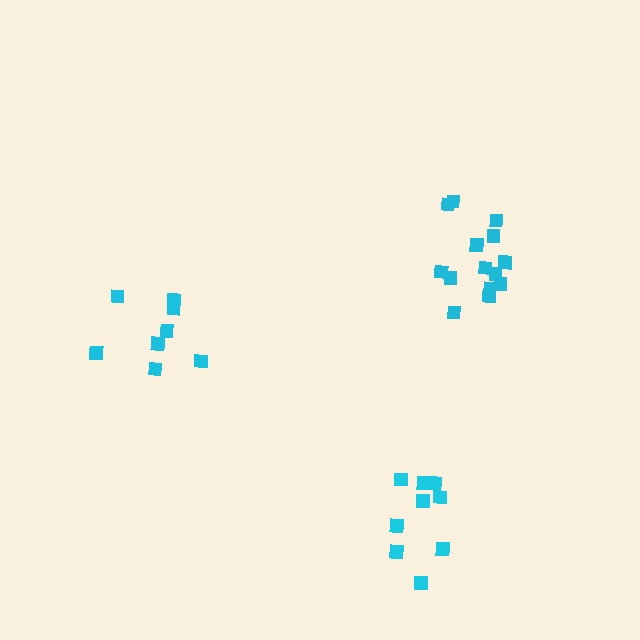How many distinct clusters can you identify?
There are 3 distinct clusters.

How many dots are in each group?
Group 1: 8 dots, Group 2: 9 dots, Group 3: 14 dots (31 total).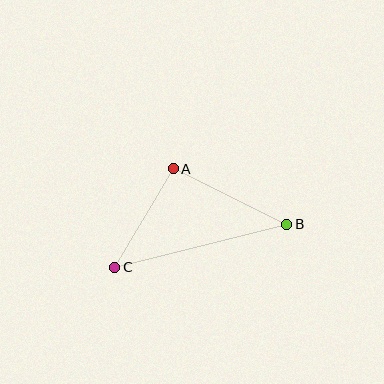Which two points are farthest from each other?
Points B and C are farthest from each other.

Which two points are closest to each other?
Points A and C are closest to each other.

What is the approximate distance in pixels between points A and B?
The distance between A and B is approximately 126 pixels.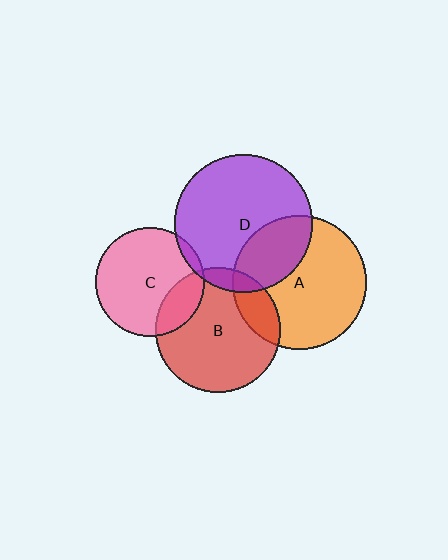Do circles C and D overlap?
Yes.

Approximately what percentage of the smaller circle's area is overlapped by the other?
Approximately 5%.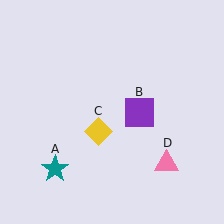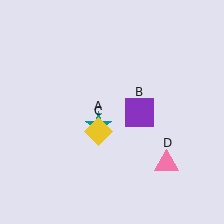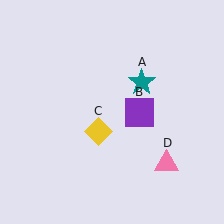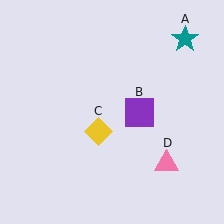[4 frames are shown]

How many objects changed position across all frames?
1 object changed position: teal star (object A).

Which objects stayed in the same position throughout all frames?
Purple square (object B) and yellow diamond (object C) and pink triangle (object D) remained stationary.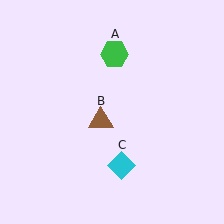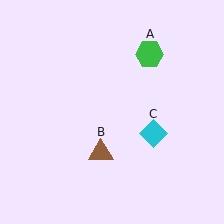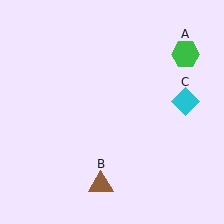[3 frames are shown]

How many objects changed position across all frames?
3 objects changed position: green hexagon (object A), brown triangle (object B), cyan diamond (object C).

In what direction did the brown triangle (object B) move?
The brown triangle (object B) moved down.